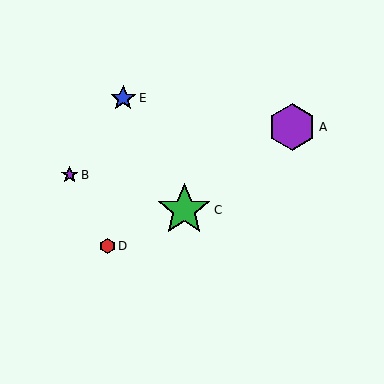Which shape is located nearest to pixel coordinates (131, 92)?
The blue star (labeled E) at (123, 98) is nearest to that location.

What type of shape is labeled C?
Shape C is a green star.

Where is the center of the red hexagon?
The center of the red hexagon is at (108, 246).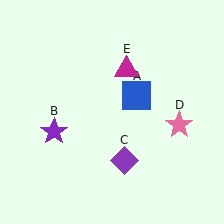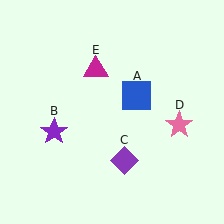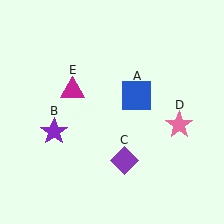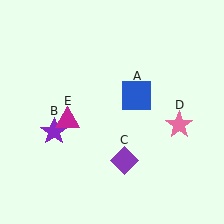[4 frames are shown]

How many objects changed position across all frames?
1 object changed position: magenta triangle (object E).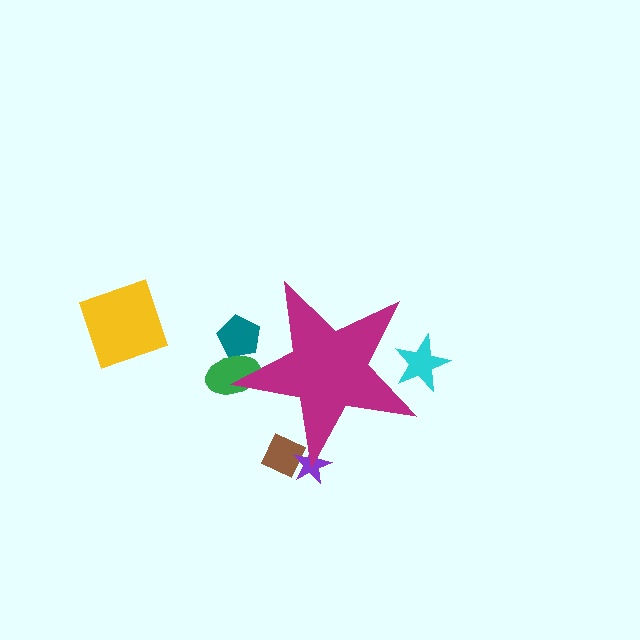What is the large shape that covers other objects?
A magenta star.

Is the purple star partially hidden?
Yes, the purple star is partially hidden behind the magenta star.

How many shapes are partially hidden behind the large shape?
5 shapes are partially hidden.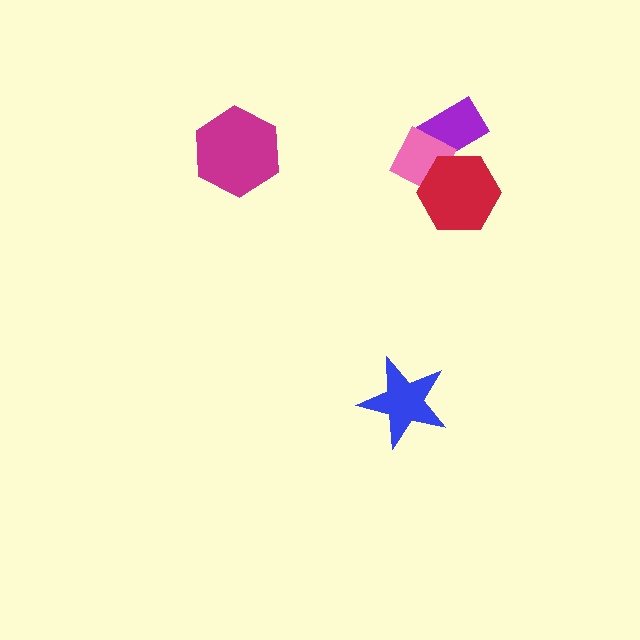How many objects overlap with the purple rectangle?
2 objects overlap with the purple rectangle.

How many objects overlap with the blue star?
0 objects overlap with the blue star.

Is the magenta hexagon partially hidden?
No, no other shape covers it.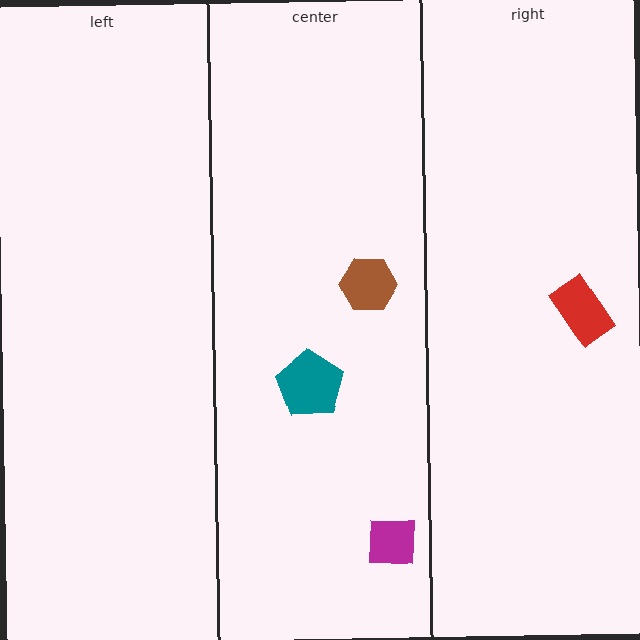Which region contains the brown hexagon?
The center region.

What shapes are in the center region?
The brown hexagon, the magenta square, the teal pentagon.